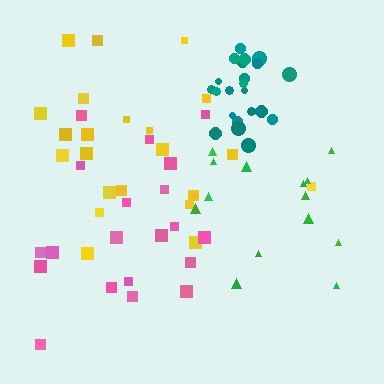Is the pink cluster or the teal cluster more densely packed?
Teal.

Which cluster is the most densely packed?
Teal.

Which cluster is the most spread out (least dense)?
Green.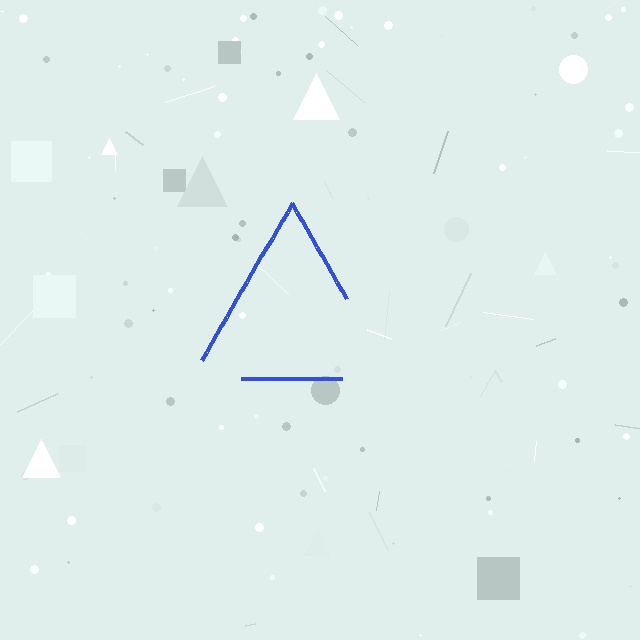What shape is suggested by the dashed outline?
The dashed outline suggests a triangle.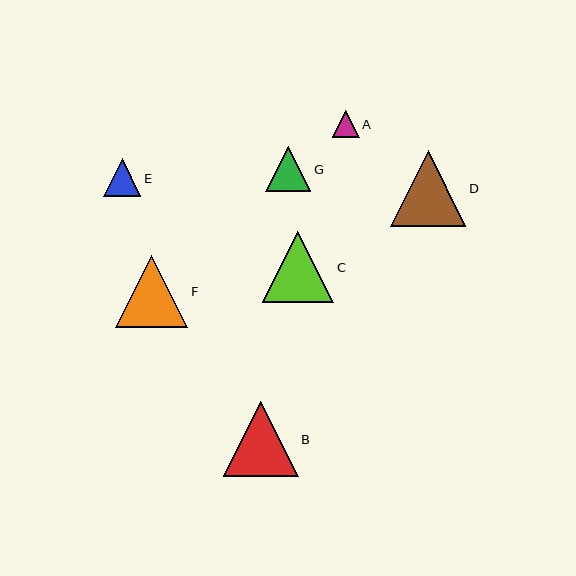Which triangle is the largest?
Triangle D is the largest with a size of approximately 75 pixels.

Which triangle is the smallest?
Triangle A is the smallest with a size of approximately 26 pixels.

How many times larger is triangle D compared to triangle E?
Triangle D is approximately 2.0 times the size of triangle E.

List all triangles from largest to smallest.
From largest to smallest: D, B, F, C, G, E, A.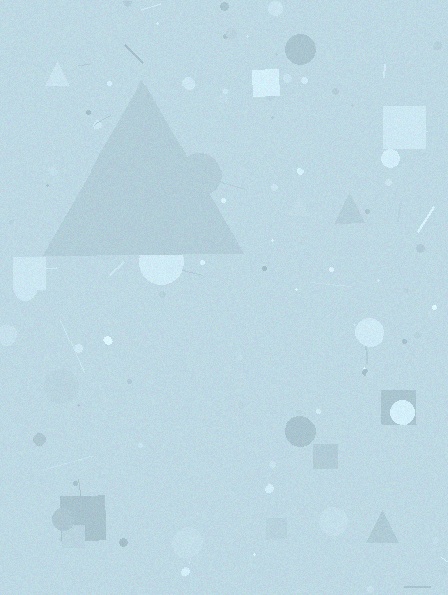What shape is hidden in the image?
A triangle is hidden in the image.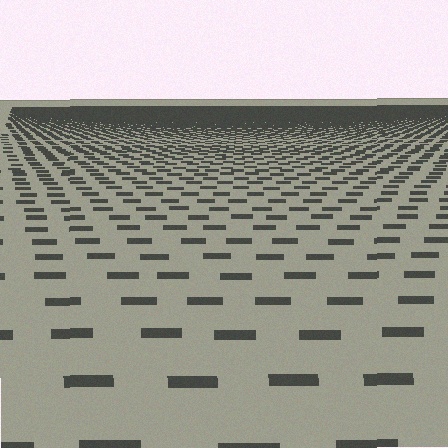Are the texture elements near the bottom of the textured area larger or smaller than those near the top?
Larger. Near the bottom, elements are closer to the viewer and appear at a bigger on-screen size.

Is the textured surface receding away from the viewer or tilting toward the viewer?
The surface is receding away from the viewer. Texture elements get smaller and denser toward the top.